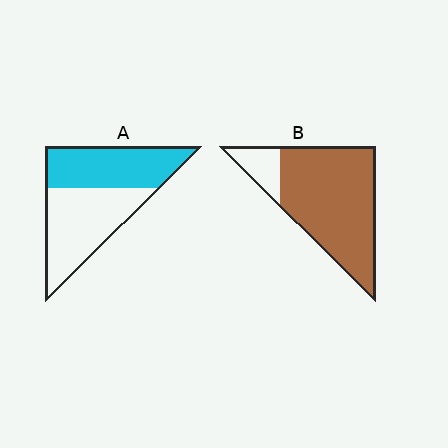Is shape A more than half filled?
Roughly half.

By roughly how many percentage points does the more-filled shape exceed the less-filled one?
By roughly 40 percentage points (B over A).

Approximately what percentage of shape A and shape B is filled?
A is approximately 45% and B is approximately 85%.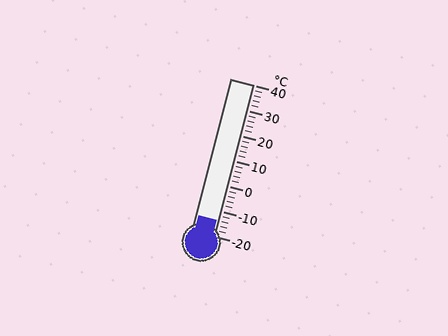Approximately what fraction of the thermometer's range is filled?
The thermometer is filled to approximately 10% of its range.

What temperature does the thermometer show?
The thermometer shows approximately -14°C.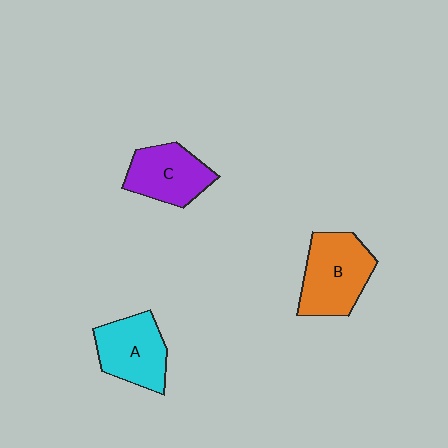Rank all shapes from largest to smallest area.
From largest to smallest: B (orange), A (cyan), C (purple).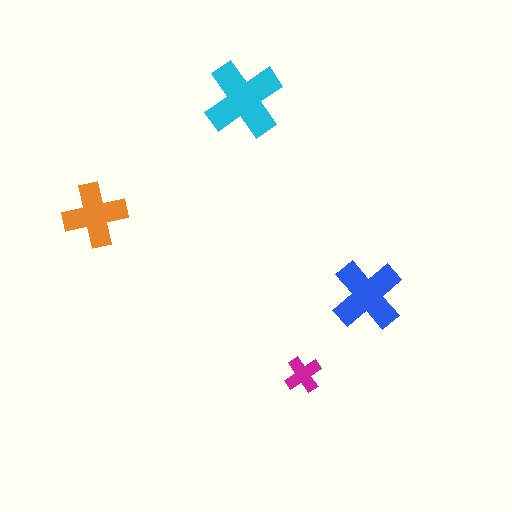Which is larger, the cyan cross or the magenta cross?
The cyan one.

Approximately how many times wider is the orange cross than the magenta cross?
About 2 times wider.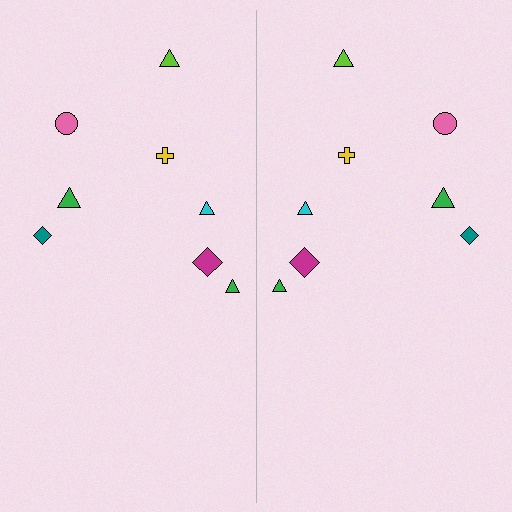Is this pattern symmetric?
Yes, this pattern has bilateral (reflection) symmetry.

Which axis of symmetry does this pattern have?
The pattern has a vertical axis of symmetry running through the center of the image.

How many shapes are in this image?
There are 16 shapes in this image.